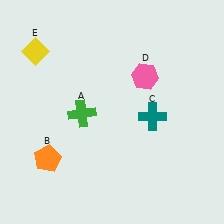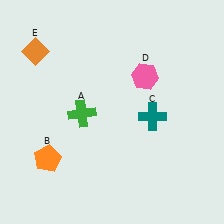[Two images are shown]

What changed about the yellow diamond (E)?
In Image 1, E is yellow. In Image 2, it changed to orange.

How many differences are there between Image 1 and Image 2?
There is 1 difference between the two images.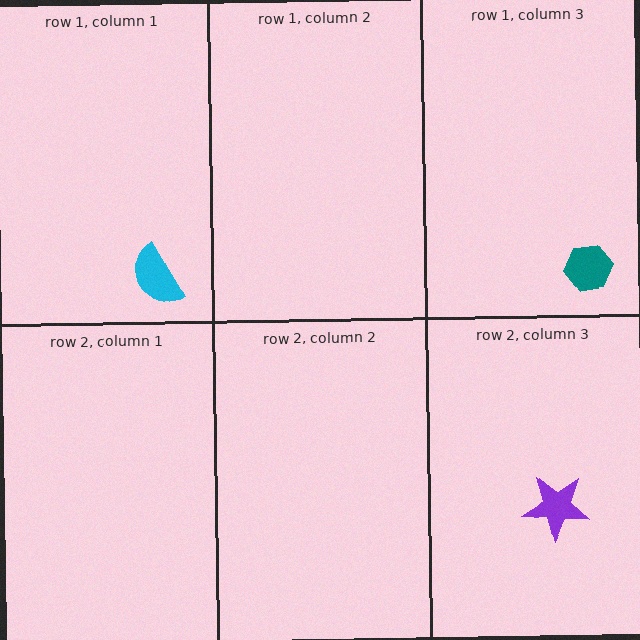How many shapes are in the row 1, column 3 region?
1.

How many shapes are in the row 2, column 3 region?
1.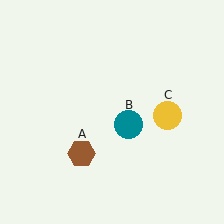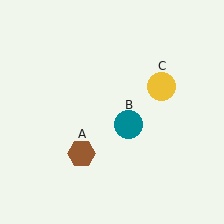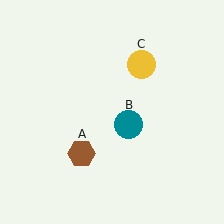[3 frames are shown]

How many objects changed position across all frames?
1 object changed position: yellow circle (object C).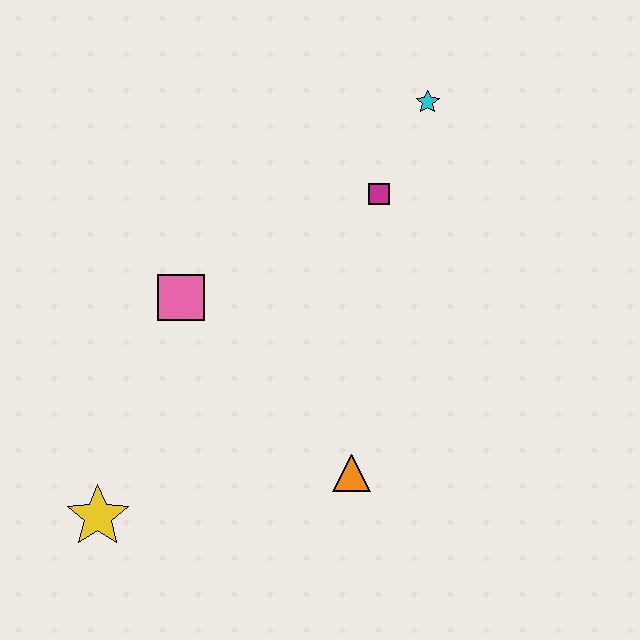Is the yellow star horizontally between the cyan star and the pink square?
No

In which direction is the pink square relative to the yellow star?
The pink square is above the yellow star.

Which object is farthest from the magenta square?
The yellow star is farthest from the magenta square.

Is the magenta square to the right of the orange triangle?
Yes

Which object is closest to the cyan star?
The magenta square is closest to the cyan star.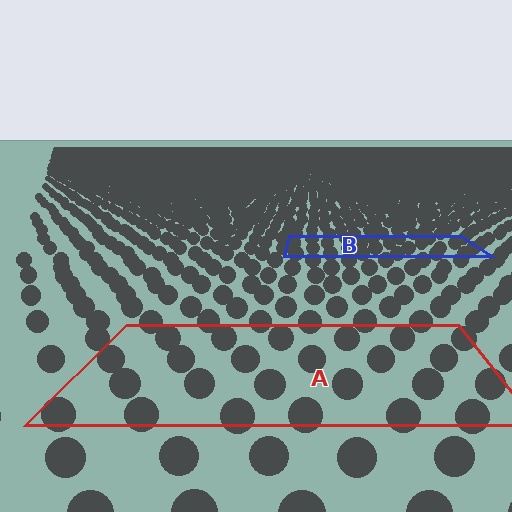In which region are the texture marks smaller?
The texture marks are smaller in region B, because it is farther away.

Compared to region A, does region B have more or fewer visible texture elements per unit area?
Region B has more texture elements per unit area — they are packed more densely because it is farther away.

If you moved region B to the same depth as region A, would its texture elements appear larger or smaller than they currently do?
They would appear larger. At a closer depth, the same texture elements are projected at a bigger on-screen size.